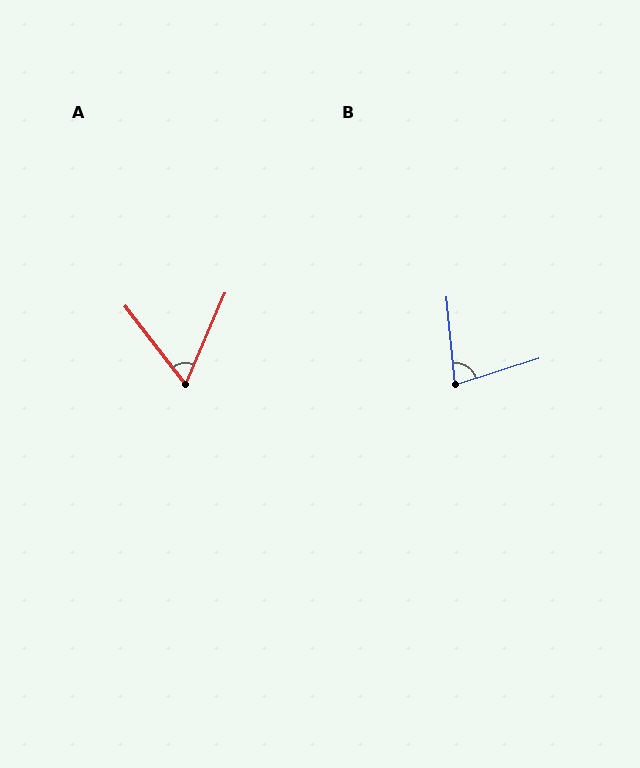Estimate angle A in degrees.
Approximately 61 degrees.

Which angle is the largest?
B, at approximately 78 degrees.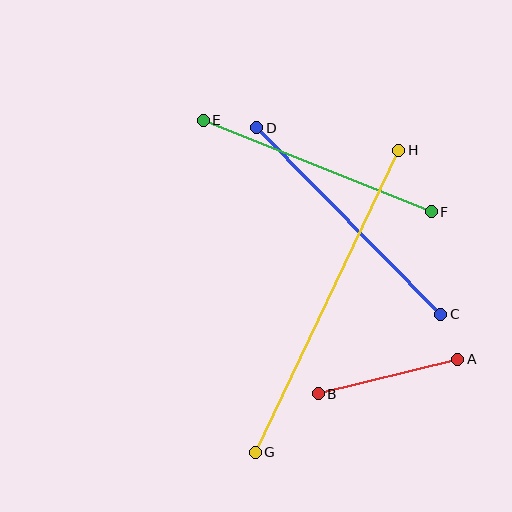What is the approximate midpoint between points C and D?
The midpoint is at approximately (349, 221) pixels.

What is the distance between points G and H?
The distance is approximately 335 pixels.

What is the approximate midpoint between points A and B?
The midpoint is at approximately (388, 377) pixels.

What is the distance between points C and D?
The distance is approximately 262 pixels.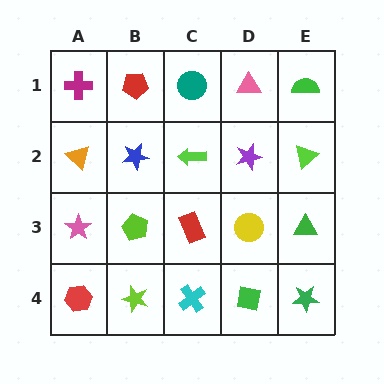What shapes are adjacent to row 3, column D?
A purple star (row 2, column D), a green square (row 4, column D), a red rectangle (row 3, column C), a green triangle (row 3, column E).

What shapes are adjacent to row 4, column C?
A red rectangle (row 3, column C), a lime star (row 4, column B), a green square (row 4, column D).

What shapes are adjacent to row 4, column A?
A pink star (row 3, column A), a lime star (row 4, column B).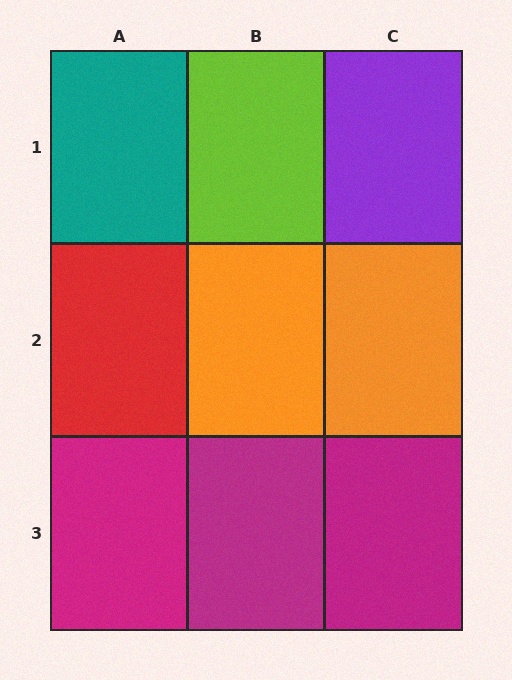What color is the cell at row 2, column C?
Orange.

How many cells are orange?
2 cells are orange.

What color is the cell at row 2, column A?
Red.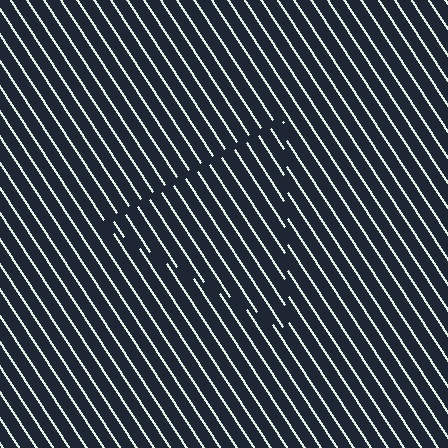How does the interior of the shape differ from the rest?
The interior of the shape contains the same grating, shifted by half a period — the contour is defined by the phase discontinuity where line-ends from the inner and outer gratings abut.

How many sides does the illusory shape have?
3 sides — the line-ends trace a triangle.